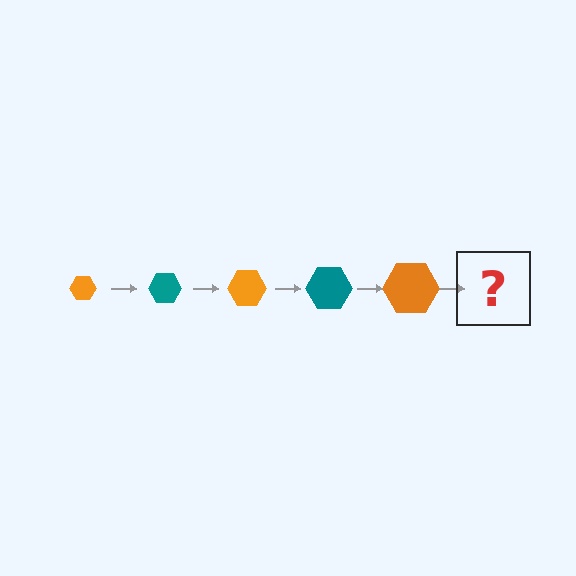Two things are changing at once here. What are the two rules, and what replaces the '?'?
The two rules are that the hexagon grows larger each step and the color cycles through orange and teal. The '?' should be a teal hexagon, larger than the previous one.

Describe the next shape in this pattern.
It should be a teal hexagon, larger than the previous one.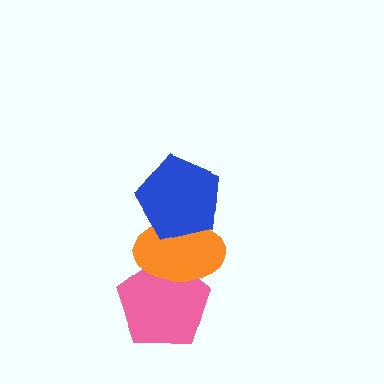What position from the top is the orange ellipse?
The orange ellipse is 2nd from the top.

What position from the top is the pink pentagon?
The pink pentagon is 3rd from the top.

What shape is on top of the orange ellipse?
The blue pentagon is on top of the orange ellipse.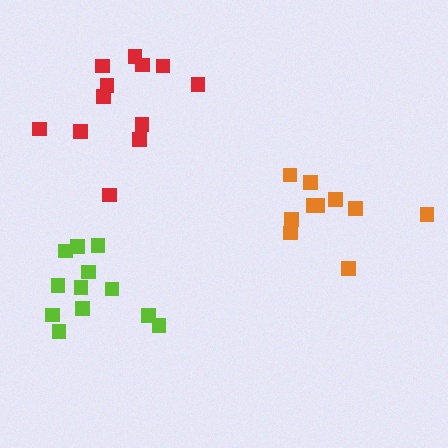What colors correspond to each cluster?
The clusters are colored: orange, lime, red.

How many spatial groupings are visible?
There are 3 spatial groupings.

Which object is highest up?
The red cluster is topmost.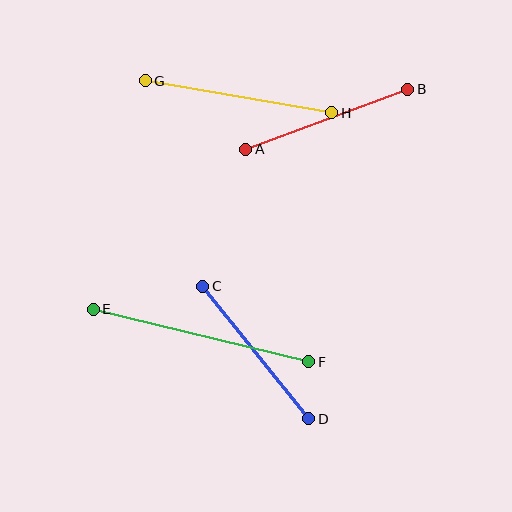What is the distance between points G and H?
The distance is approximately 189 pixels.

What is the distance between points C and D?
The distance is approximately 170 pixels.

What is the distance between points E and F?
The distance is approximately 222 pixels.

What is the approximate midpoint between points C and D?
The midpoint is at approximately (256, 352) pixels.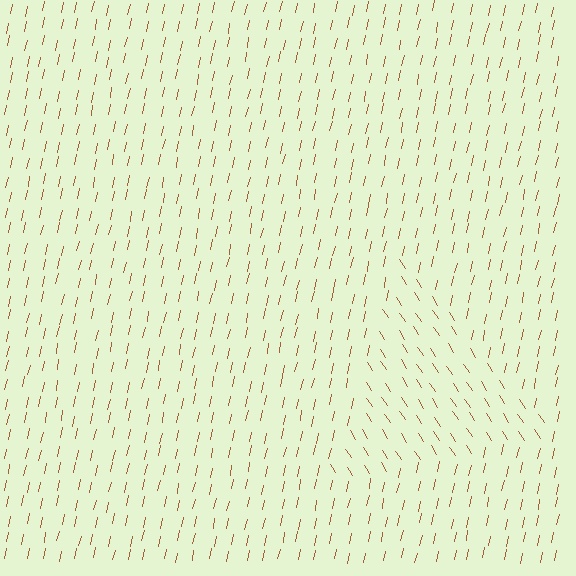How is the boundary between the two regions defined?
The boundary is defined purely by a change in line orientation (approximately 45 degrees difference). All lines are the same color and thickness.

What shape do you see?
I see a triangle.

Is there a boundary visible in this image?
Yes, there is a texture boundary formed by a change in line orientation.